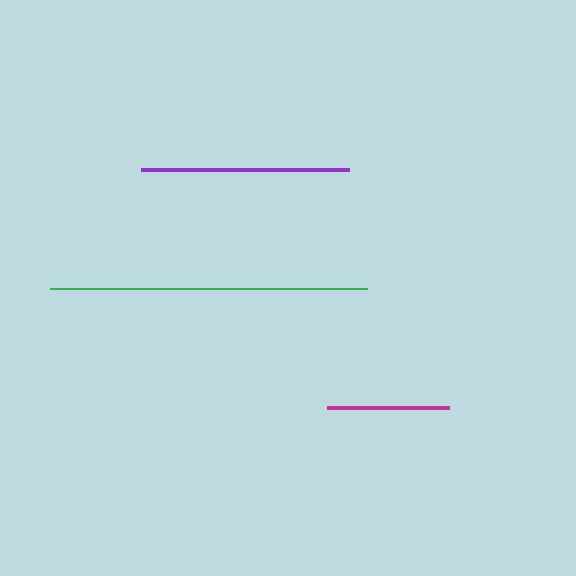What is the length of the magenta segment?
The magenta segment is approximately 122 pixels long.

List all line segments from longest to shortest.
From longest to shortest: green, purple, magenta.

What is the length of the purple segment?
The purple segment is approximately 209 pixels long.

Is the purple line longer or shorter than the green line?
The green line is longer than the purple line.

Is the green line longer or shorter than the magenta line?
The green line is longer than the magenta line.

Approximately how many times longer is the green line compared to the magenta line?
The green line is approximately 2.6 times the length of the magenta line.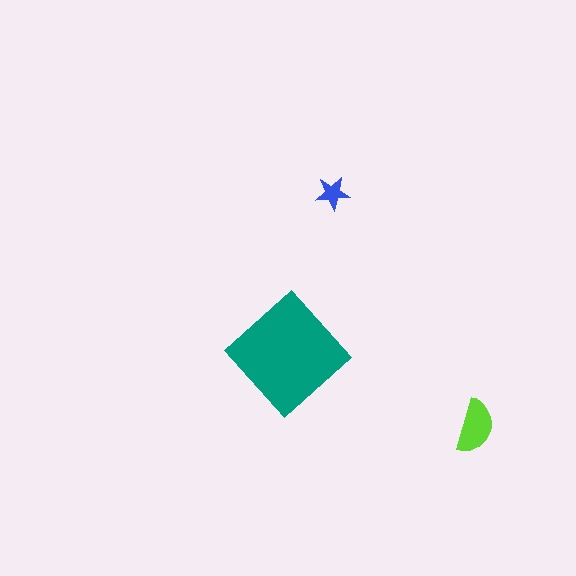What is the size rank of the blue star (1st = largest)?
3rd.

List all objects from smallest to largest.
The blue star, the lime semicircle, the teal diamond.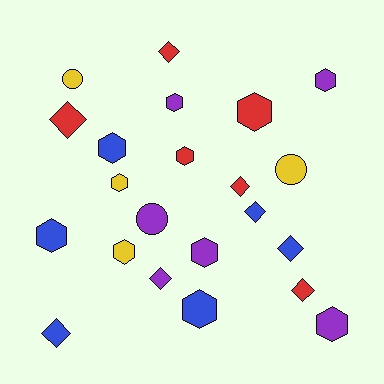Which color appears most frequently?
Purple, with 6 objects.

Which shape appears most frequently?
Hexagon, with 11 objects.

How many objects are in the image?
There are 22 objects.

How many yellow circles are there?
There are 2 yellow circles.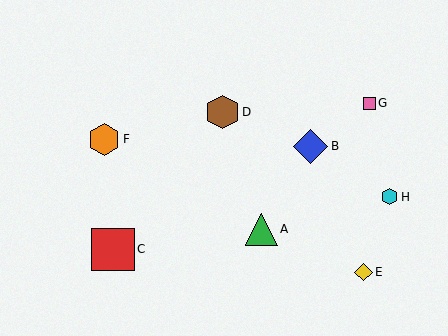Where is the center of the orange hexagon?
The center of the orange hexagon is at (104, 139).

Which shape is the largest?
The red square (labeled C) is the largest.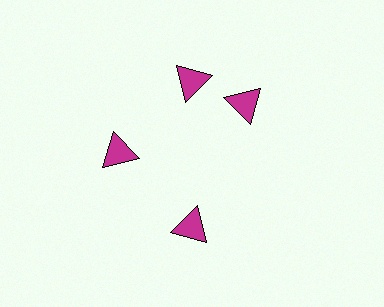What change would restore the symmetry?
The symmetry would be restored by rotating it back into even spacing with its neighbors so that all 4 triangles sit at equal angles and equal distance from the center.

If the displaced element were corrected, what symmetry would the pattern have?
It would have 4-fold rotational symmetry — the pattern would map onto itself every 90 degrees.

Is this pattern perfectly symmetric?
No. The 4 magenta triangles are arranged in a ring, but one element near the 3 o'clock position is rotated out of alignment along the ring, breaking the 4-fold rotational symmetry.